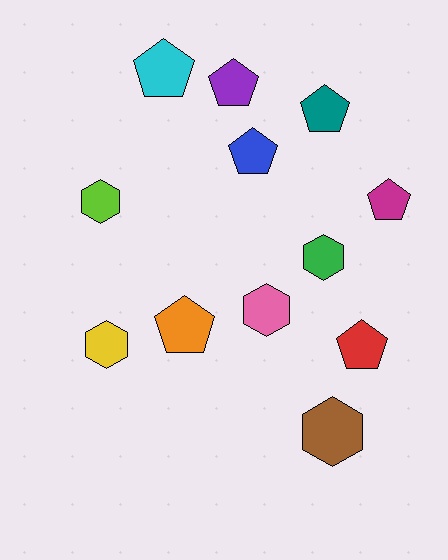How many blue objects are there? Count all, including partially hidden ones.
There is 1 blue object.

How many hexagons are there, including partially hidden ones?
There are 5 hexagons.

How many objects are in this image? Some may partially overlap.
There are 12 objects.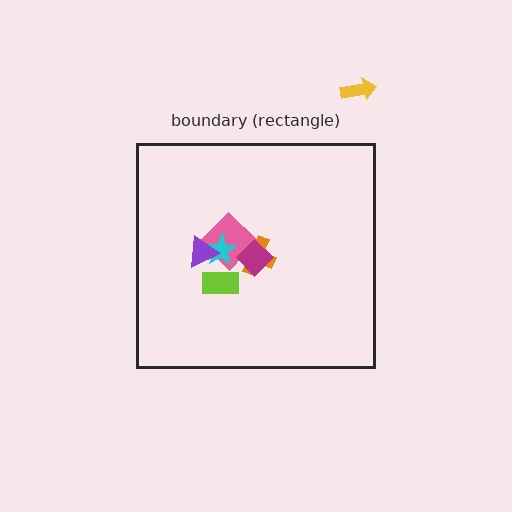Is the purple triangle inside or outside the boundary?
Inside.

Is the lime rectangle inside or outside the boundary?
Inside.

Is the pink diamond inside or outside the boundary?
Inside.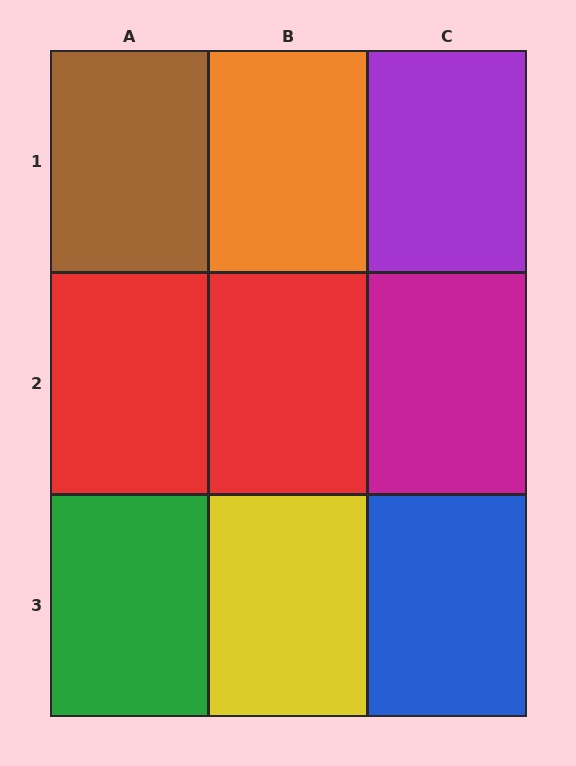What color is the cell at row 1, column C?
Purple.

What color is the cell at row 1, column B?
Orange.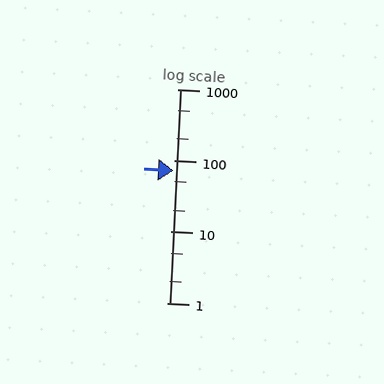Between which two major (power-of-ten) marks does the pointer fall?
The pointer is between 10 and 100.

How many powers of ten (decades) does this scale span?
The scale spans 3 decades, from 1 to 1000.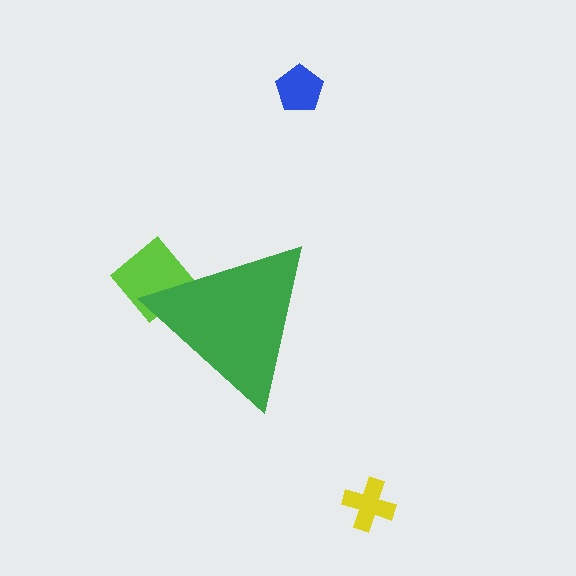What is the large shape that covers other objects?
A green triangle.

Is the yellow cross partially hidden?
No, the yellow cross is fully visible.